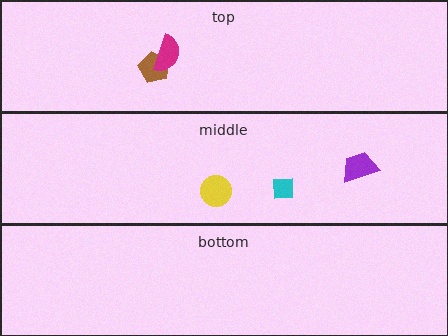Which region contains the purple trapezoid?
The middle region.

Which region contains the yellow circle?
The middle region.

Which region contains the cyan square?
The middle region.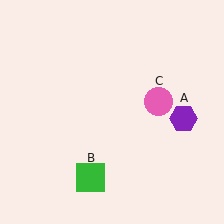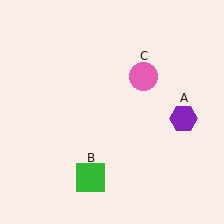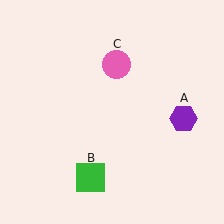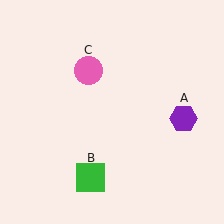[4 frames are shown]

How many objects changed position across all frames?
1 object changed position: pink circle (object C).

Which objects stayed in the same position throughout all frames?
Purple hexagon (object A) and green square (object B) remained stationary.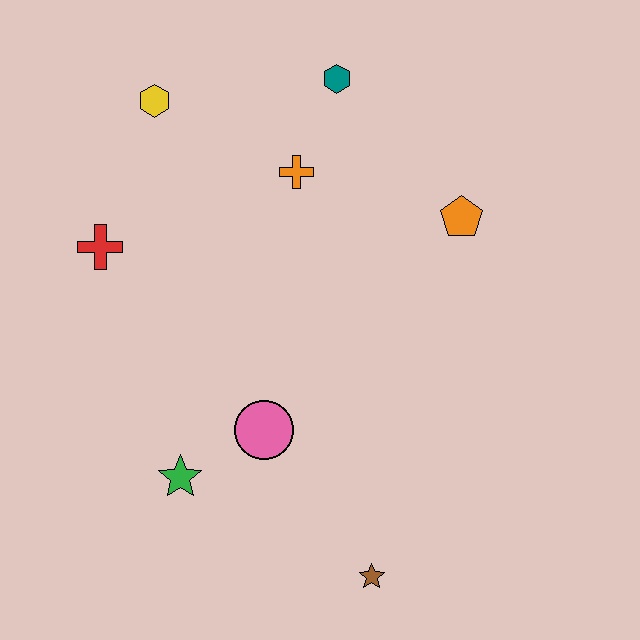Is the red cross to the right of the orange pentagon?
No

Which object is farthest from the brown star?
The yellow hexagon is farthest from the brown star.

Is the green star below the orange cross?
Yes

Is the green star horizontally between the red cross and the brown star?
Yes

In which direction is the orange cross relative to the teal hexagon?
The orange cross is below the teal hexagon.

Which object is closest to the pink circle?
The green star is closest to the pink circle.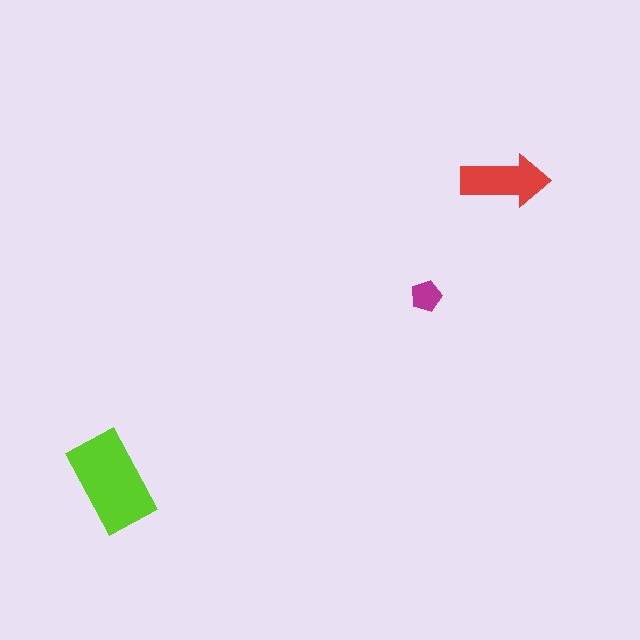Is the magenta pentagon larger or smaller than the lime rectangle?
Smaller.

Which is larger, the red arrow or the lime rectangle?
The lime rectangle.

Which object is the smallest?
The magenta pentagon.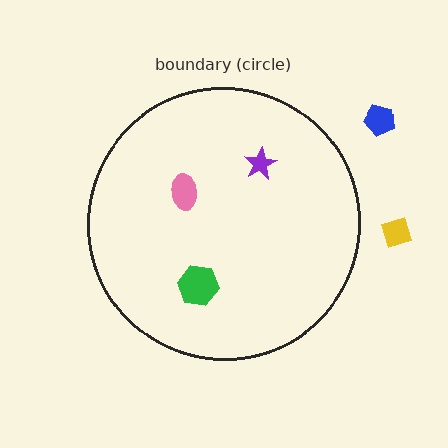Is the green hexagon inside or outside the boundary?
Inside.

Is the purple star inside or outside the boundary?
Inside.